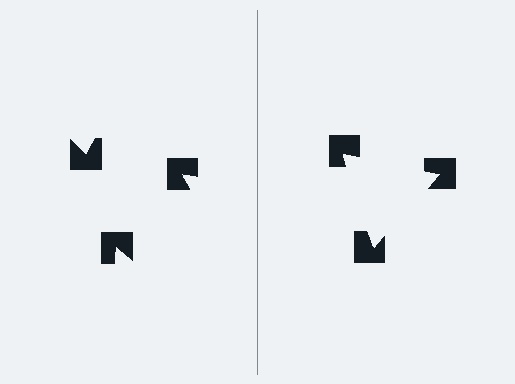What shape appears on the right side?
An illusory triangle.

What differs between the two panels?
The notched squares are positioned identically on both sides; only the wedge orientations differ. On the right they align to a triangle; on the left they are misaligned.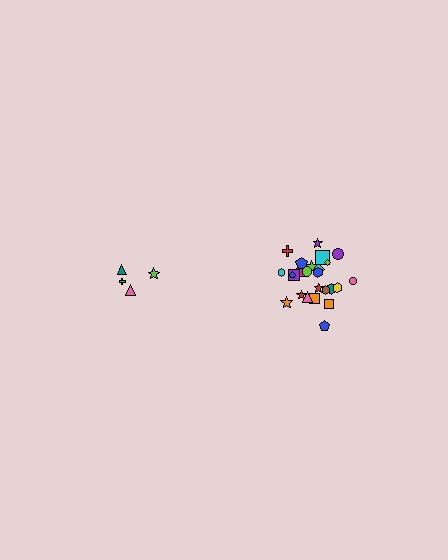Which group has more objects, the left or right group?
The right group.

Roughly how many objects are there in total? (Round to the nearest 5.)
Roughly 30 objects in total.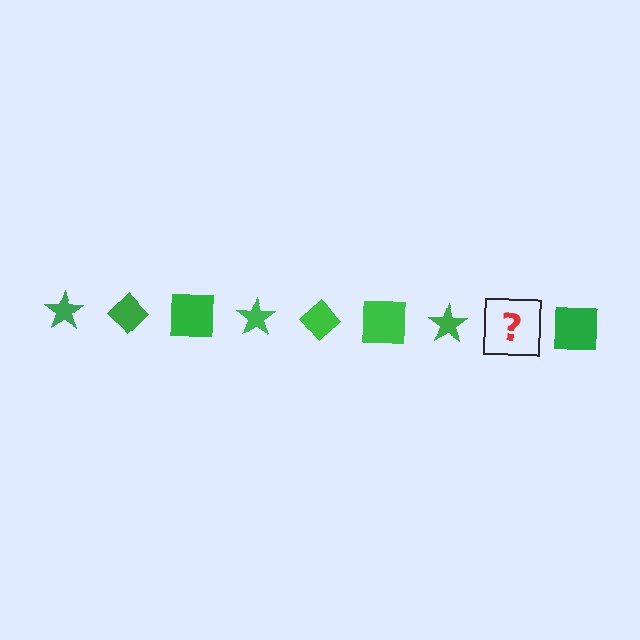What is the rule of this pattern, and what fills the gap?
The rule is that the pattern cycles through star, diamond, square shapes in green. The gap should be filled with a green diamond.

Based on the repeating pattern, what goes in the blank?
The blank should be a green diamond.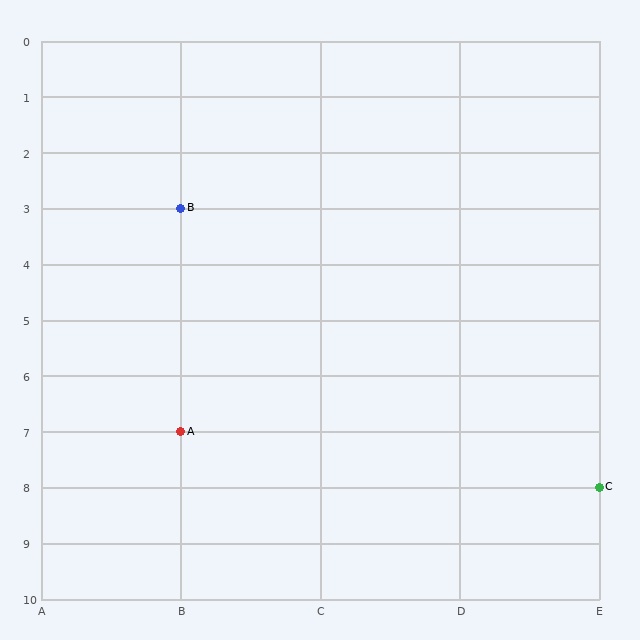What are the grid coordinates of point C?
Point C is at grid coordinates (E, 8).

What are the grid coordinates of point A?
Point A is at grid coordinates (B, 7).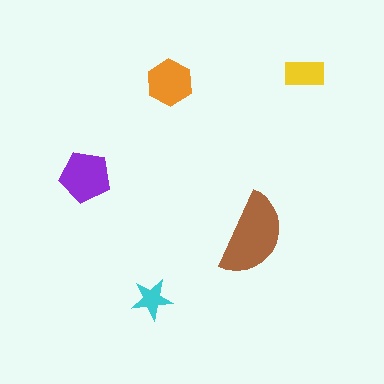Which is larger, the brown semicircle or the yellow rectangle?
The brown semicircle.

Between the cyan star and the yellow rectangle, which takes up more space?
The yellow rectangle.